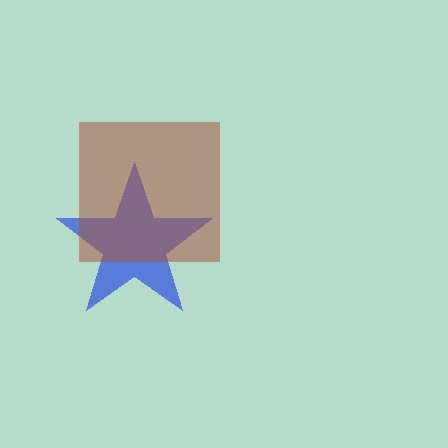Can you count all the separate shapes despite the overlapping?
Yes, there are 2 separate shapes.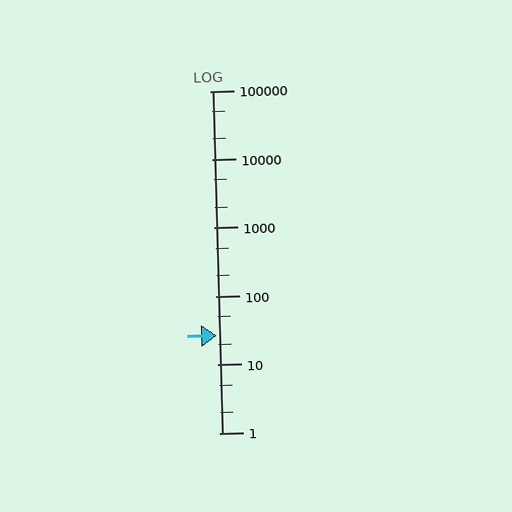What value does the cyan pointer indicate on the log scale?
The pointer indicates approximately 27.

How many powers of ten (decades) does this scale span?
The scale spans 5 decades, from 1 to 100000.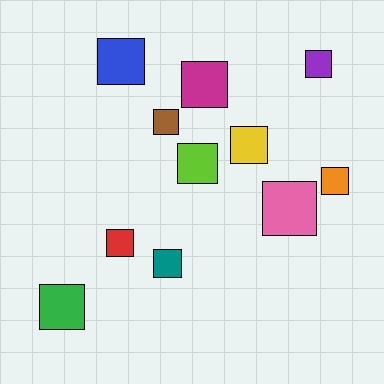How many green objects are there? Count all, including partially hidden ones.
There is 1 green object.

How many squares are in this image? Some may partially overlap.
There are 11 squares.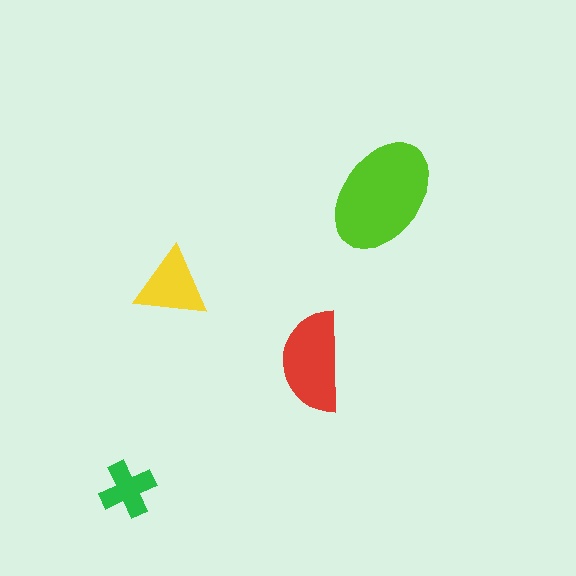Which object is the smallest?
The green cross.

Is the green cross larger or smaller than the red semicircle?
Smaller.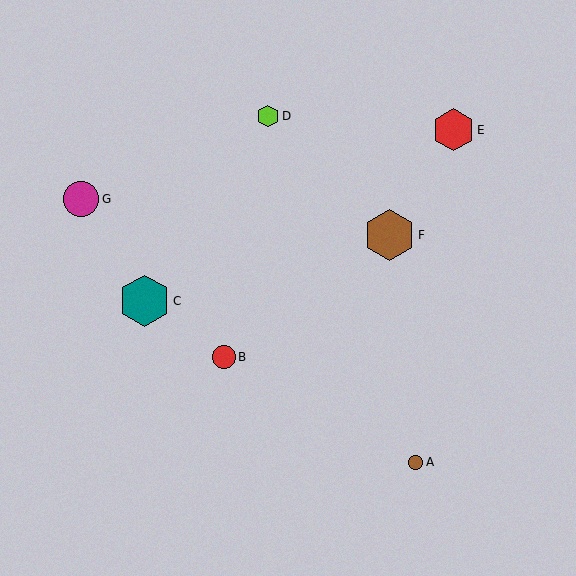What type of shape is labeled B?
Shape B is a red circle.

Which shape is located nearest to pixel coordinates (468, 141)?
The red hexagon (labeled E) at (453, 130) is nearest to that location.